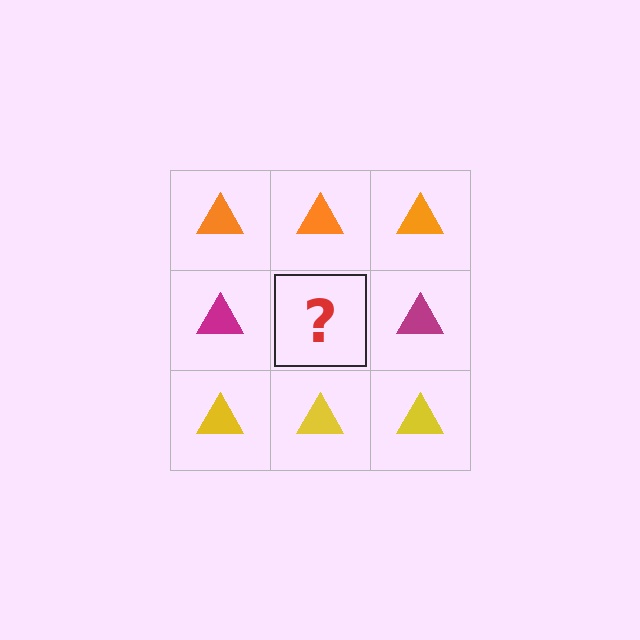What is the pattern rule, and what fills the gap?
The rule is that each row has a consistent color. The gap should be filled with a magenta triangle.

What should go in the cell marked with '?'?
The missing cell should contain a magenta triangle.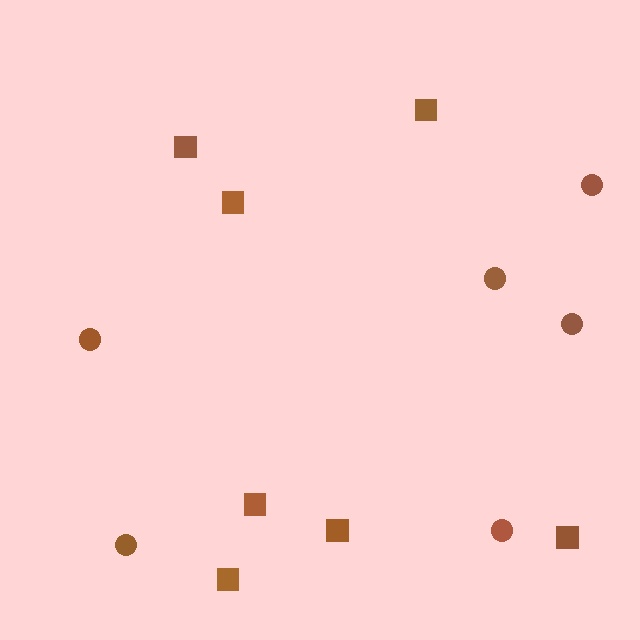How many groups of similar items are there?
There are 2 groups: one group of squares (7) and one group of circles (6).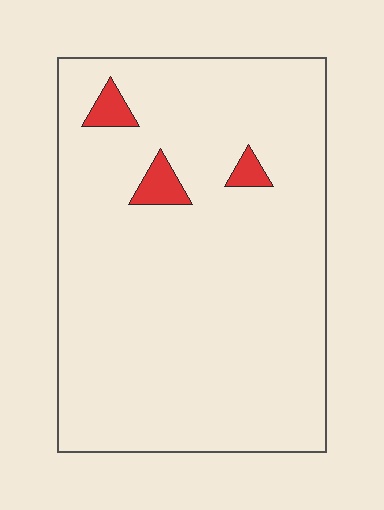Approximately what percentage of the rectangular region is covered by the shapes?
Approximately 5%.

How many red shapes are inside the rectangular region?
3.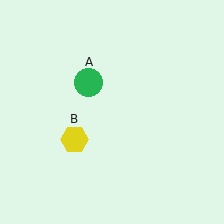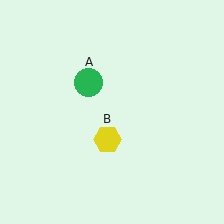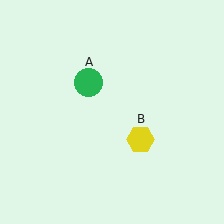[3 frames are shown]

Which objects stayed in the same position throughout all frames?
Green circle (object A) remained stationary.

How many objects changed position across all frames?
1 object changed position: yellow hexagon (object B).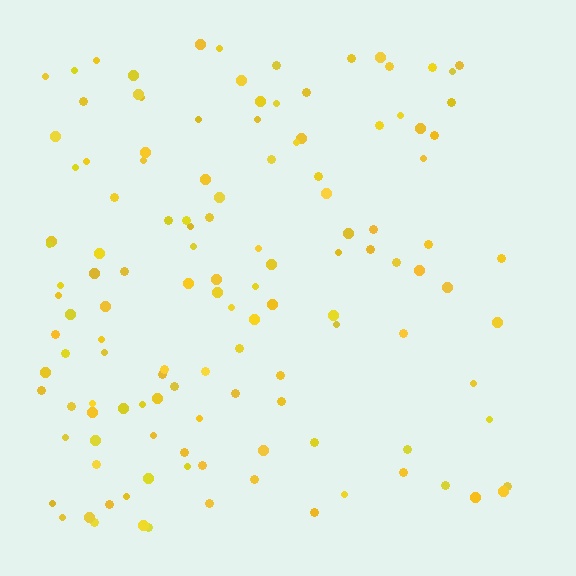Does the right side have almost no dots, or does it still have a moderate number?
Still a moderate number, just noticeably fewer than the left.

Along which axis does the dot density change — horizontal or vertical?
Horizontal.